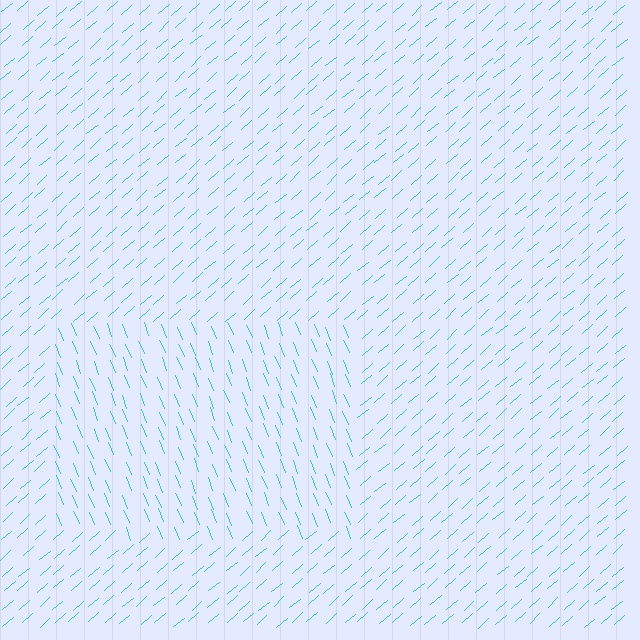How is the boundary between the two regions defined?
The boundary is defined purely by a change in line orientation (approximately 71 degrees difference). All lines are the same color and thickness.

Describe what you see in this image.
The image is filled with small cyan line segments. A rectangle region in the image has lines oriented differently from the surrounding lines, creating a visible texture boundary.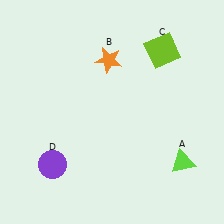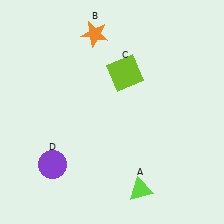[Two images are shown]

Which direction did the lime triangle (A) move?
The lime triangle (A) moved left.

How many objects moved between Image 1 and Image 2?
3 objects moved between the two images.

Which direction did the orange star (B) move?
The orange star (B) moved up.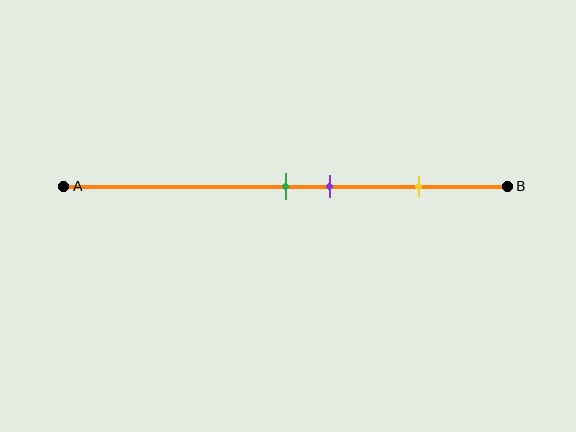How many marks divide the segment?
There are 3 marks dividing the segment.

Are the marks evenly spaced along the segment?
No, the marks are not evenly spaced.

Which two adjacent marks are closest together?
The green and purple marks are the closest adjacent pair.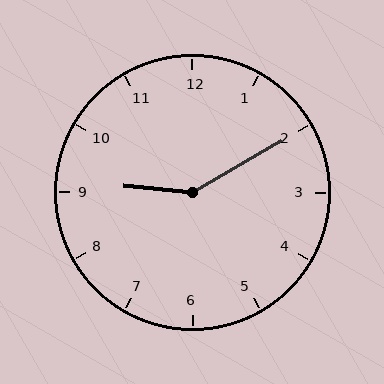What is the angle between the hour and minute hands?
Approximately 145 degrees.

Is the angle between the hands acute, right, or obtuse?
It is obtuse.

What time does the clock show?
9:10.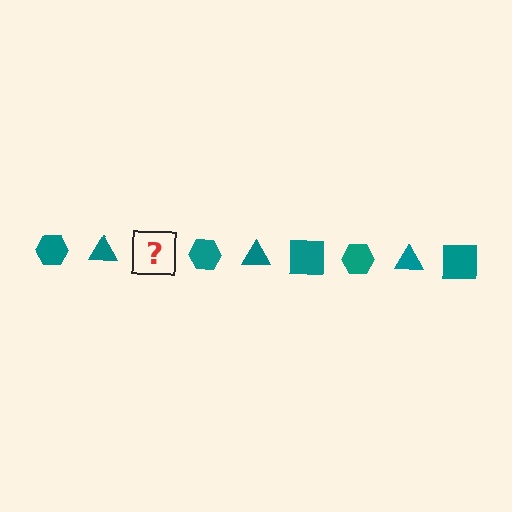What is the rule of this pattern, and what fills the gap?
The rule is that the pattern cycles through hexagon, triangle, square shapes in teal. The gap should be filled with a teal square.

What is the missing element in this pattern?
The missing element is a teal square.